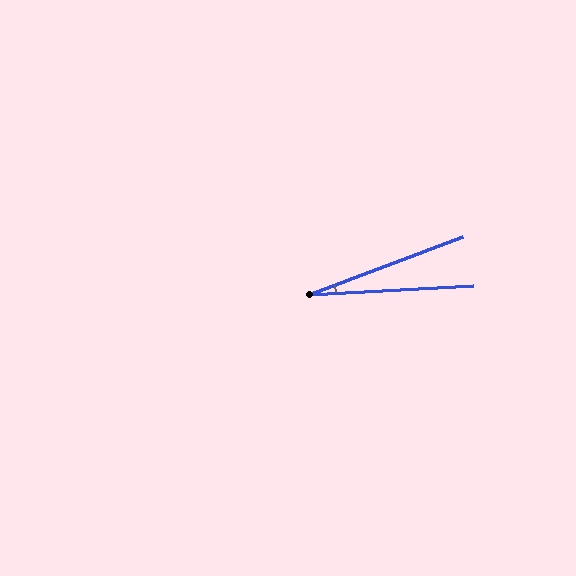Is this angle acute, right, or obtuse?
It is acute.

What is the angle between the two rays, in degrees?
Approximately 18 degrees.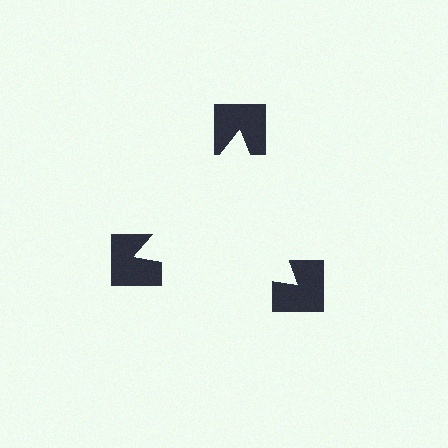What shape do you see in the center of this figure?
An illusory triangle — its edges are inferred from the aligned wedge cuts in the notched squares, not physically drawn.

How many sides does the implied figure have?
3 sides.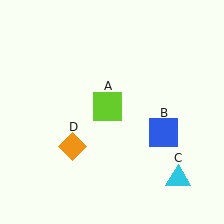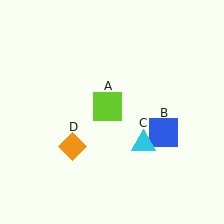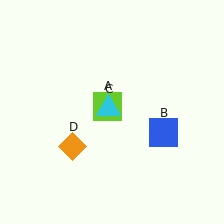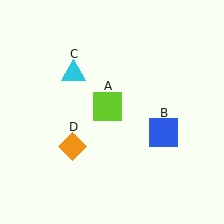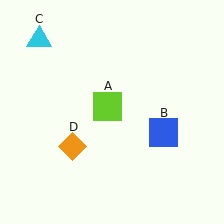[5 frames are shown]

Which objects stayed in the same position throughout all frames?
Lime square (object A) and blue square (object B) and orange diamond (object D) remained stationary.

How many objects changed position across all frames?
1 object changed position: cyan triangle (object C).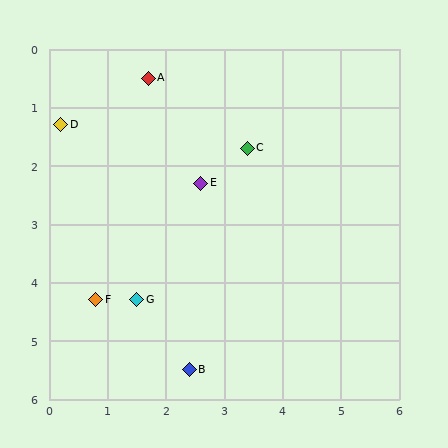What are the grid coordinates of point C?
Point C is at approximately (3.4, 1.7).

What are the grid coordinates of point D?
Point D is at approximately (0.2, 1.3).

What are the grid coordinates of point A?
Point A is at approximately (1.7, 0.5).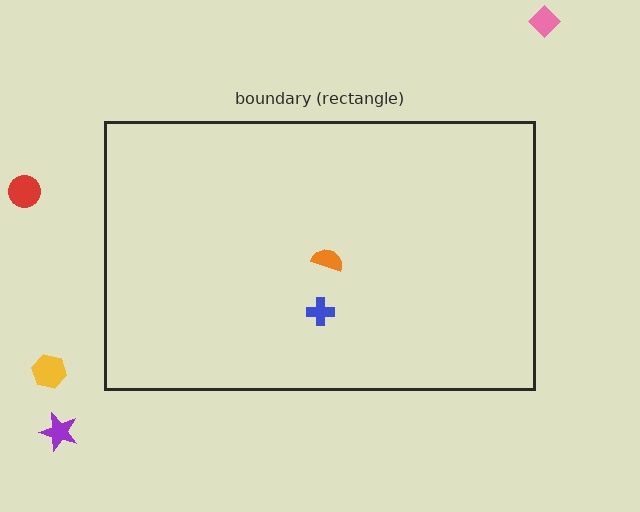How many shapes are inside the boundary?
2 inside, 4 outside.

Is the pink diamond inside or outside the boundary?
Outside.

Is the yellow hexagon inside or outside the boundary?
Outside.